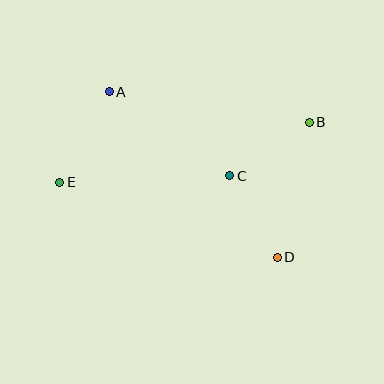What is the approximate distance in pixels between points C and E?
The distance between C and E is approximately 170 pixels.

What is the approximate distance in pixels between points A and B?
The distance between A and B is approximately 202 pixels.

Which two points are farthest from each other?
Points B and E are farthest from each other.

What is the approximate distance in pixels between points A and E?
The distance between A and E is approximately 103 pixels.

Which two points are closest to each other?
Points C and D are closest to each other.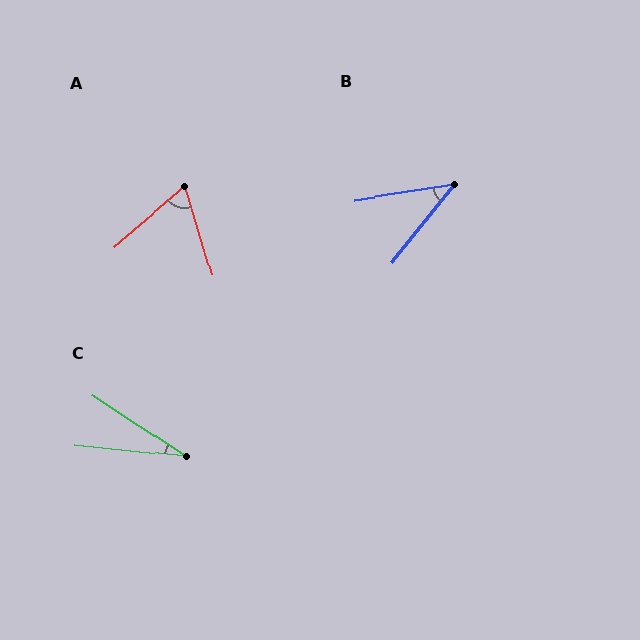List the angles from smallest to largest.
C (27°), B (43°), A (66°).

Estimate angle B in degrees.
Approximately 43 degrees.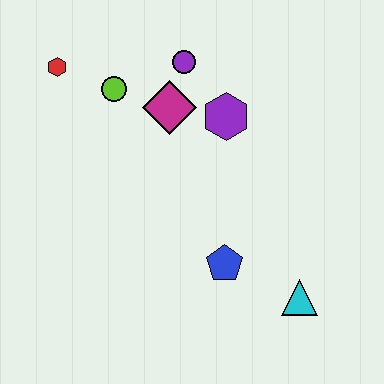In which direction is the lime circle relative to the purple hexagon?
The lime circle is to the left of the purple hexagon.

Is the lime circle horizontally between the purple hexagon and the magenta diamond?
No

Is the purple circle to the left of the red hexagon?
No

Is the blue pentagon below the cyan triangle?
No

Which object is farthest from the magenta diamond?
The cyan triangle is farthest from the magenta diamond.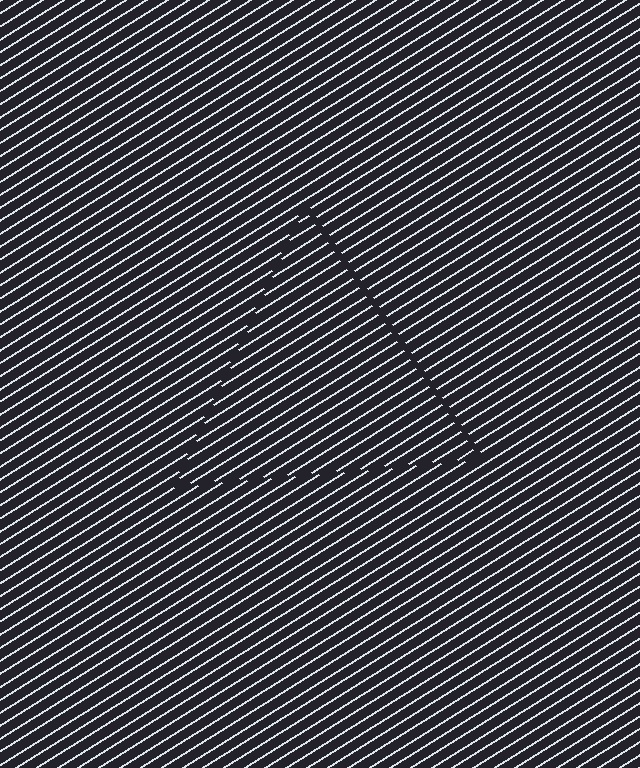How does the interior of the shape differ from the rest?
The interior of the shape contains the same grating, shifted by half a period — the contour is defined by the phase discontinuity where line-ends from the inner and outer gratings abut.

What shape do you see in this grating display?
An illusory triangle. The interior of the shape contains the same grating, shifted by half a period — the contour is defined by the phase discontinuity where line-ends from the inner and outer gratings abut.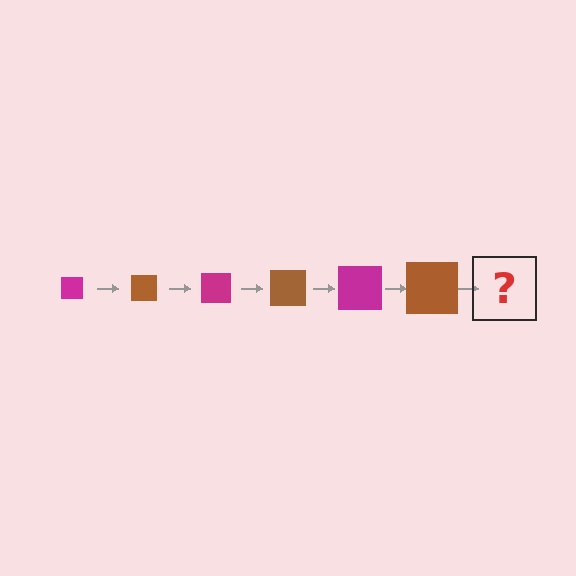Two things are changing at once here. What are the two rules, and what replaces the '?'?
The two rules are that the square grows larger each step and the color cycles through magenta and brown. The '?' should be a magenta square, larger than the previous one.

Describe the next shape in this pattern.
It should be a magenta square, larger than the previous one.